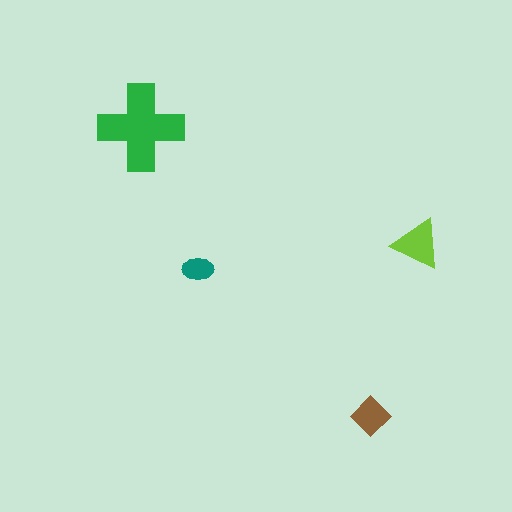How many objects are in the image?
There are 4 objects in the image.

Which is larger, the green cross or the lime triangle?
The green cross.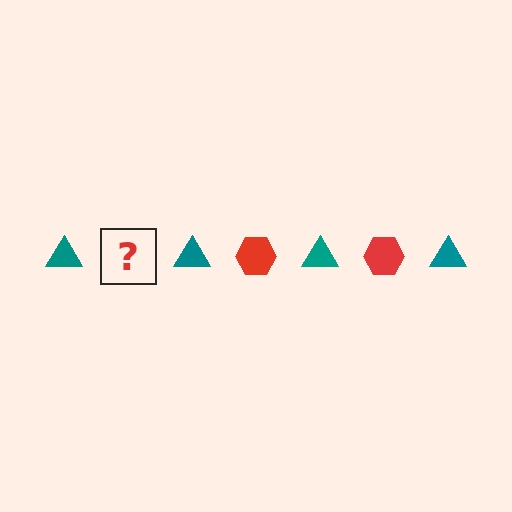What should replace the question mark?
The question mark should be replaced with a red hexagon.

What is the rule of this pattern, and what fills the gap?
The rule is that the pattern alternates between teal triangle and red hexagon. The gap should be filled with a red hexagon.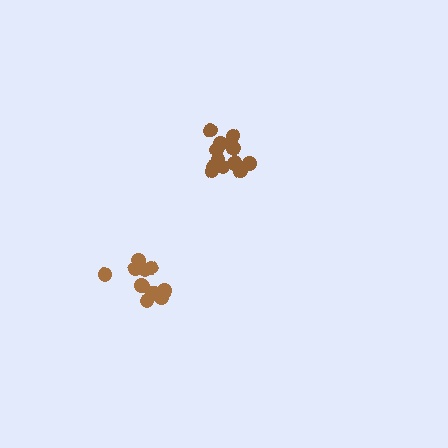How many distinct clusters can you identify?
There are 2 distinct clusters.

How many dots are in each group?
Group 1: 13 dots, Group 2: 11 dots (24 total).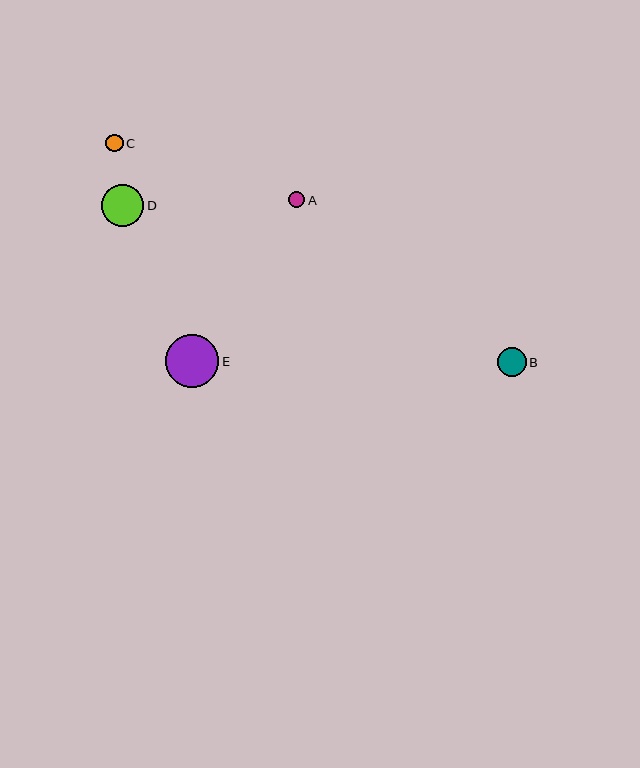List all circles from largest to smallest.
From largest to smallest: E, D, B, C, A.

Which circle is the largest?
Circle E is the largest with a size of approximately 53 pixels.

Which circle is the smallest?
Circle A is the smallest with a size of approximately 16 pixels.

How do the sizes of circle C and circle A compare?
Circle C and circle A are approximately the same size.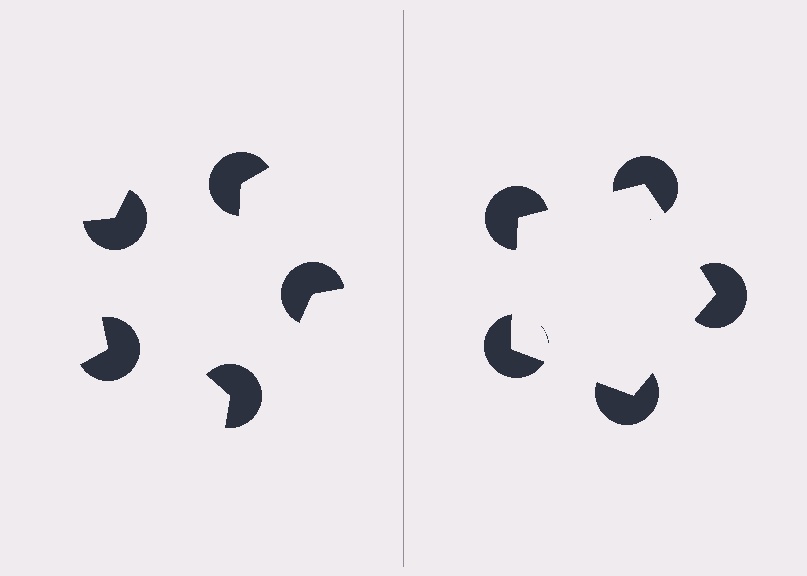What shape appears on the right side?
An illusory pentagon.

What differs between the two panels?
The pac-man discs are positioned identically on both sides; only the wedge orientations differ. On the right they align to a pentagon; on the left they are misaligned.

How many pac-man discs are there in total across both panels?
10 — 5 on each side.